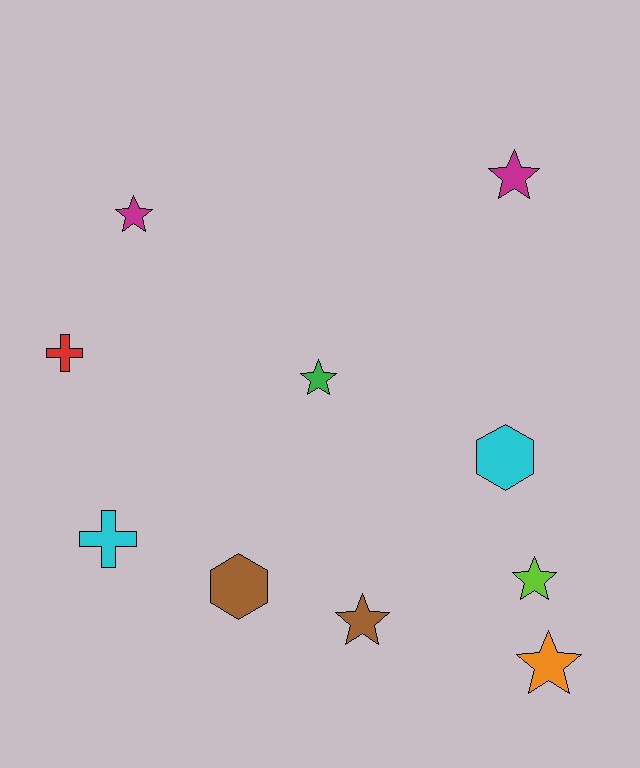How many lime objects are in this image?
There is 1 lime object.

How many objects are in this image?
There are 10 objects.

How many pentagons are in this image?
There are no pentagons.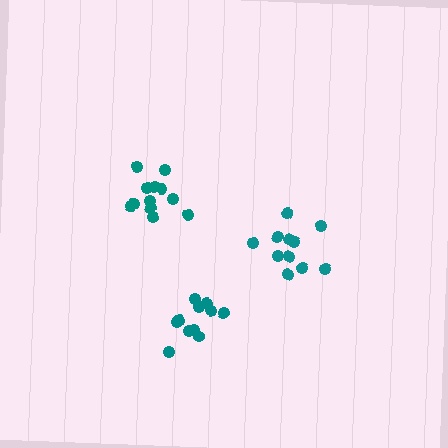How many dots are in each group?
Group 1: 11 dots, Group 2: 11 dots, Group 3: 12 dots (34 total).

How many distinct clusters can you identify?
There are 3 distinct clusters.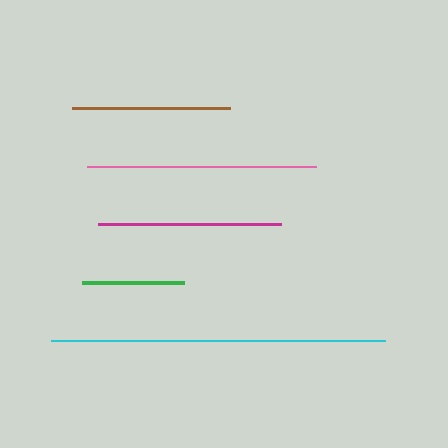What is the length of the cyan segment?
The cyan segment is approximately 335 pixels long.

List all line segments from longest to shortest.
From longest to shortest: cyan, pink, magenta, brown, green.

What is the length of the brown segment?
The brown segment is approximately 158 pixels long.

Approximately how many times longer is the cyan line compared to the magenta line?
The cyan line is approximately 1.8 times the length of the magenta line.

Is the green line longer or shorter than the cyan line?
The cyan line is longer than the green line.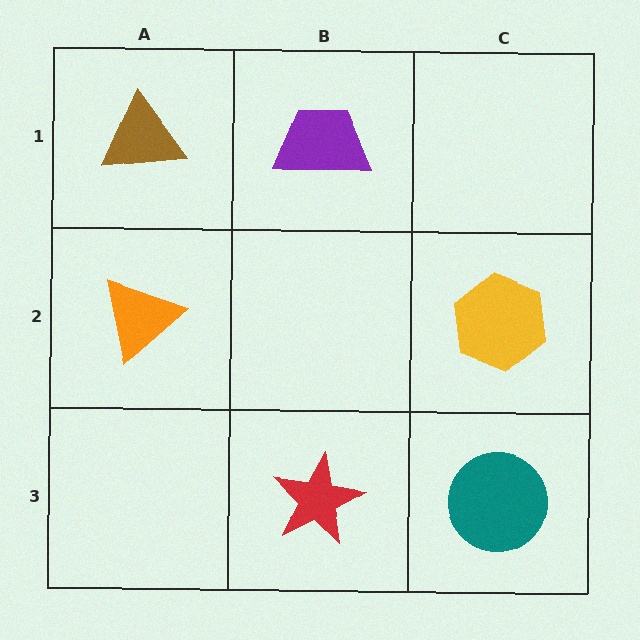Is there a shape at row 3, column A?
No, that cell is empty.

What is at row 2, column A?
An orange triangle.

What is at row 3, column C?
A teal circle.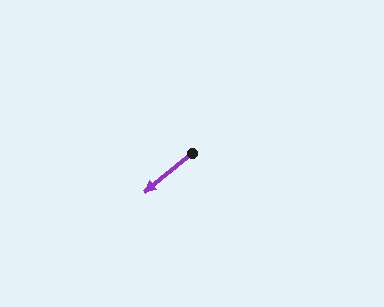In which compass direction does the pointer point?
Southwest.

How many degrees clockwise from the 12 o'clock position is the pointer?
Approximately 231 degrees.